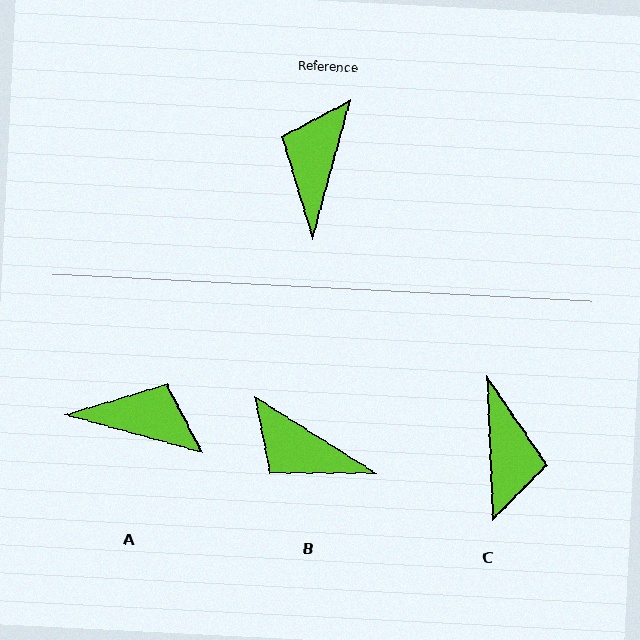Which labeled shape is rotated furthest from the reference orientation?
C, about 162 degrees away.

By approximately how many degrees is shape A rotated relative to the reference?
Approximately 90 degrees clockwise.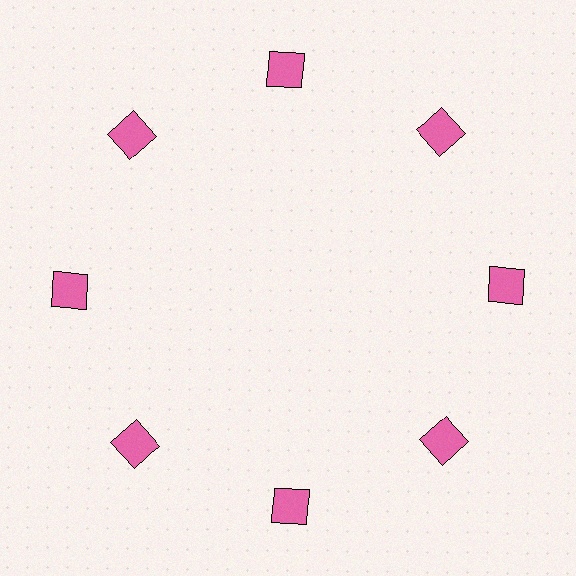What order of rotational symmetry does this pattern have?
This pattern has 8-fold rotational symmetry.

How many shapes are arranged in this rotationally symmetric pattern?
There are 8 shapes, arranged in 8 groups of 1.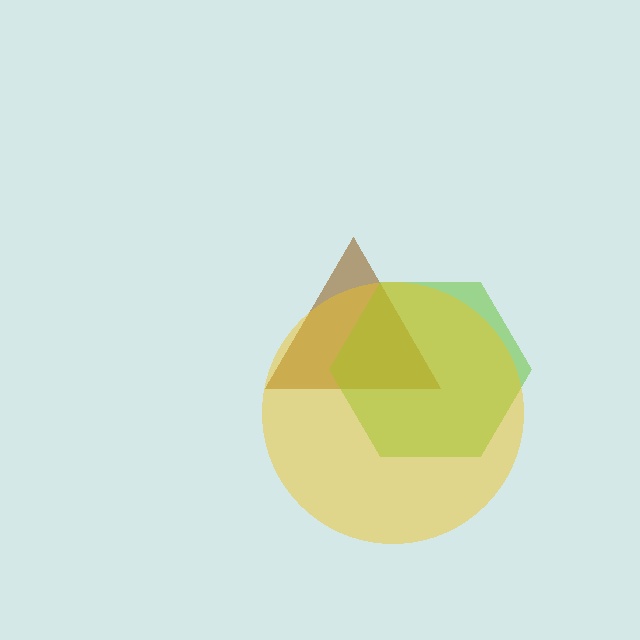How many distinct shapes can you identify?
There are 3 distinct shapes: a brown triangle, a lime hexagon, a yellow circle.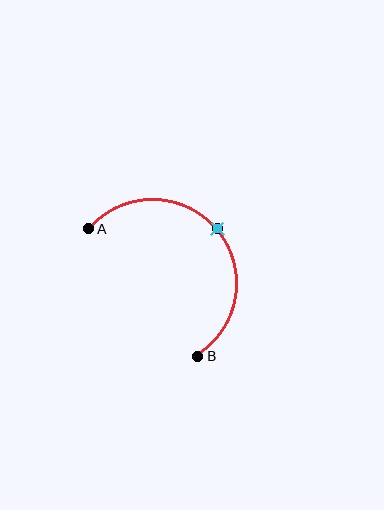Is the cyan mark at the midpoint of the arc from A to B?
Yes. The cyan mark lies on the arc at equal arc-length from both A and B — it is the arc midpoint.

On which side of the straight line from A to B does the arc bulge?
The arc bulges above and to the right of the straight line connecting A and B.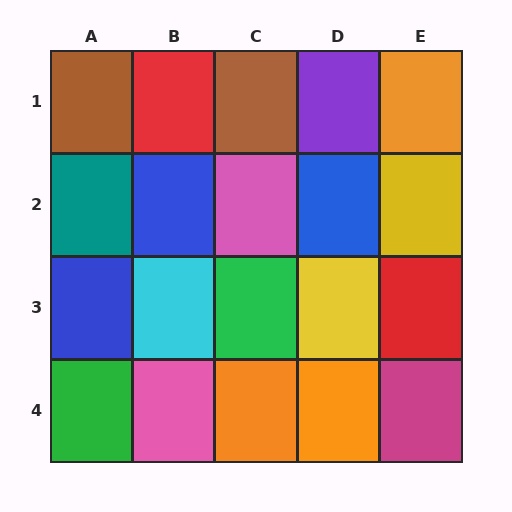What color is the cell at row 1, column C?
Brown.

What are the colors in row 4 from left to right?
Green, pink, orange, orange, magenta.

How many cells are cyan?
1 cell is cyan.